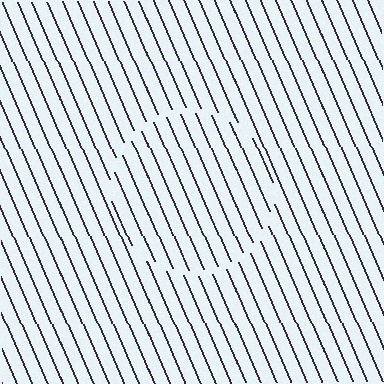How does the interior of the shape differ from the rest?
The interior of the shape contains the same grating, shifted by half a period — the contour is defined by the phase discontinuity where line-ends from the inner and outer gratings abut.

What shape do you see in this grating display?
An illusory circle. The interior of the shape contains the same grating, shifted by half a period — the contour is defined by the phase discontinuity where line-ends from the inner and outer gratings abut.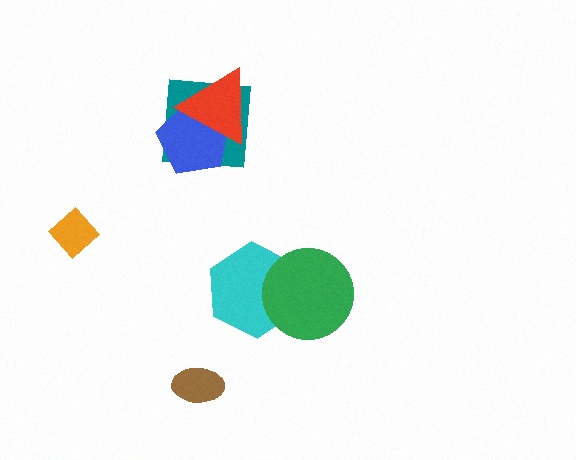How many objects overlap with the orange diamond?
0 objects overlap with the orange diamond.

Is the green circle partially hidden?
No, no other shape covers it.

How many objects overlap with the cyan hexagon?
1 object overlaps with the cyan hexagon.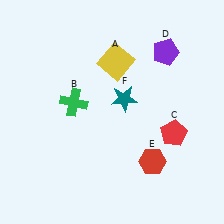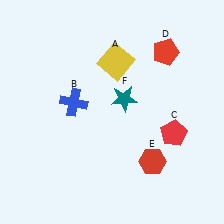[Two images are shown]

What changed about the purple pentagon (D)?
In Image 1, D is purple. In Image 2, it changed to red.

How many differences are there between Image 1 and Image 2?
There are 2 differences between the two images.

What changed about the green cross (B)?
In Image 1, B is green. In Image 2, it changed to blue.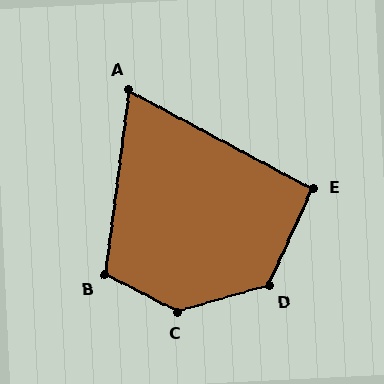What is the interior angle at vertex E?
Approximately 94 degrees (approximately right).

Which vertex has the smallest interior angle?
A, at approximately 69 degrees.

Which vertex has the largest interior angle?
C, at approximately 137 degrees.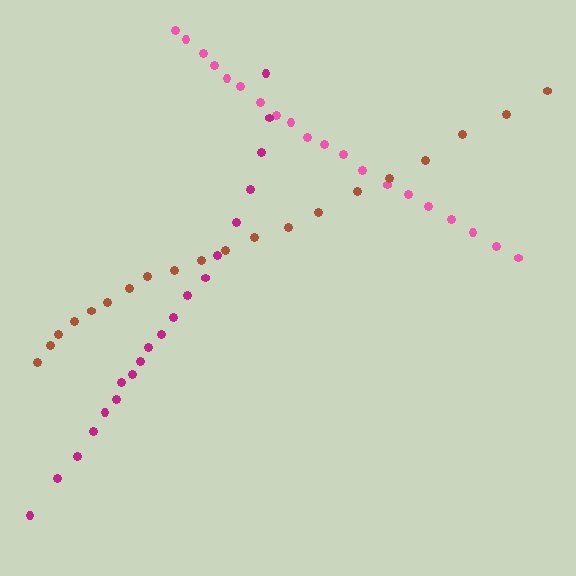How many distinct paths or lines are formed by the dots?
There are 3 distinct paths.